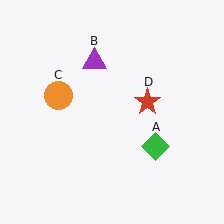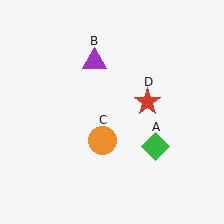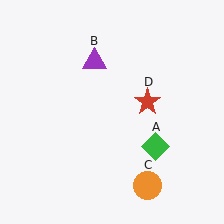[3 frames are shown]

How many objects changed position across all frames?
1 object changed position: orange circle (object C).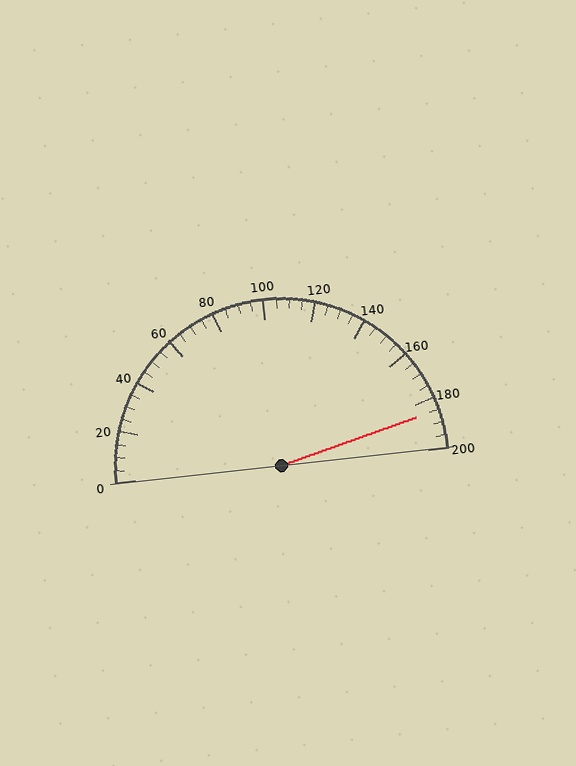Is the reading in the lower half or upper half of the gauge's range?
The reading is in the upper half of the range (0 to 200).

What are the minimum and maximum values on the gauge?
The gauge ranges from 0 to 200.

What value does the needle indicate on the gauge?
The needle indicates approximately 185.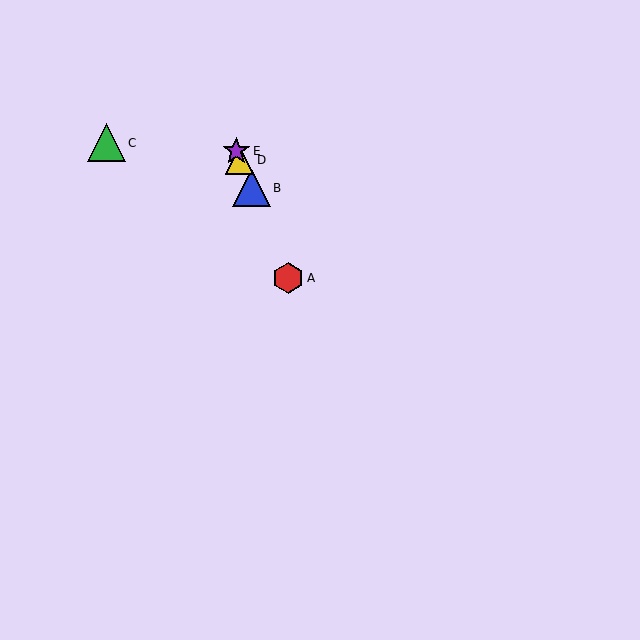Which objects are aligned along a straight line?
Objects A, B, D, E are aligned along a straight line.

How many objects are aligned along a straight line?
4 objects (A, B, D, E) are aligned along a straight line.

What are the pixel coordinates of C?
Object C is at (106, 143).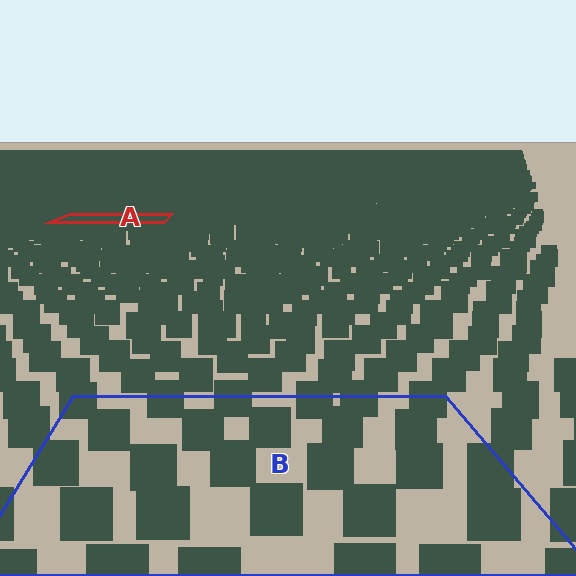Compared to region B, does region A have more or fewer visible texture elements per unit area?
Region A has more texture elements per unit area — they are packed more densely because it is farther away.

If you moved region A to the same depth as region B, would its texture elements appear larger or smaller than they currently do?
They would appear larger. At a closer depth, the same texture elements are projected at a bigger on-screen size.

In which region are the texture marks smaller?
The texture marks are smaller in region A, because it is farther away.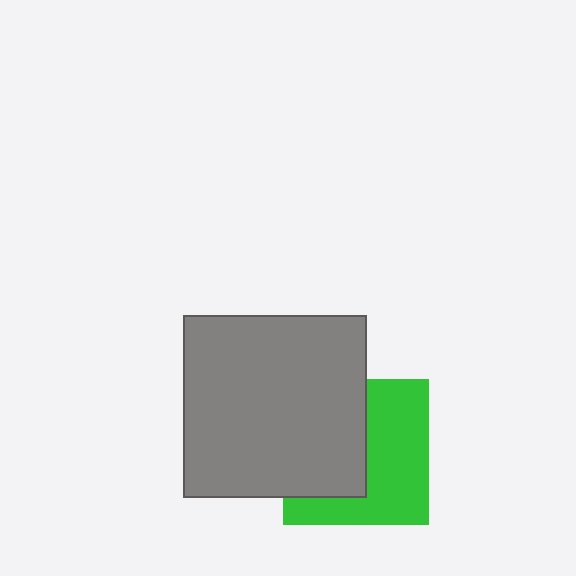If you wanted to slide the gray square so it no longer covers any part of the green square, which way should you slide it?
Slide it left — that is the most direct way to separate the two shapes.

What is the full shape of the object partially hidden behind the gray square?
The partially hidden object is a green square.